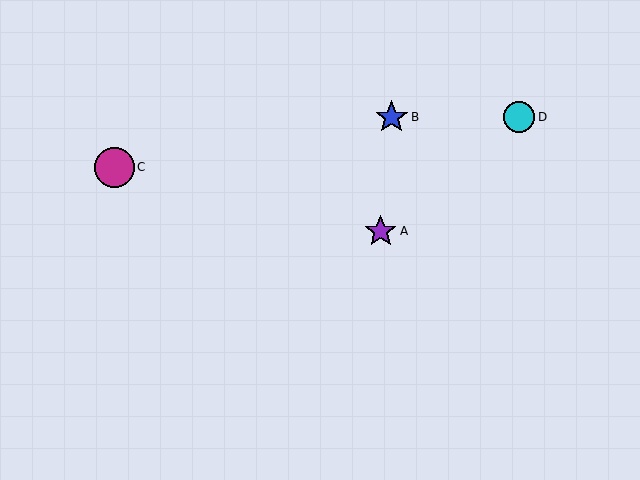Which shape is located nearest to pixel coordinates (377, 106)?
The blue star (labeled B) at (392, 117) is nearest to that location.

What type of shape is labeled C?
Shape C is a magenta circle.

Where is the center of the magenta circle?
The center of the magenta circle is at (114, 167).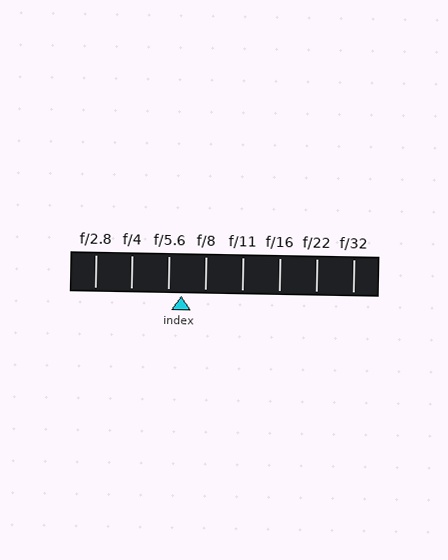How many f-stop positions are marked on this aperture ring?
There are 8 f-stop positions marked.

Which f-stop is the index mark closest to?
The index mark is closest to f/5.6.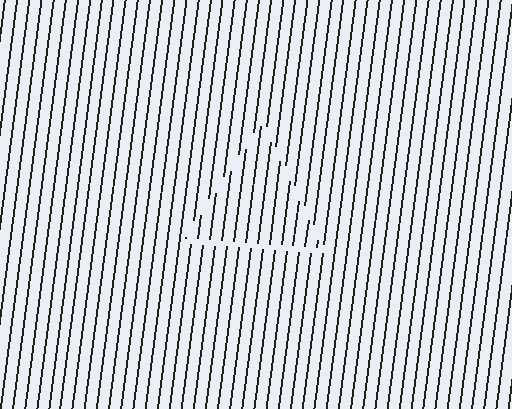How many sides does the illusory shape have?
3 sides — the line-ends trace a triangle.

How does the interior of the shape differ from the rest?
The interior of the shape contains the same grating, shifted by half a period — the contour is defined by the phase discontinuity where line-ends from the inner and outer gratings abut.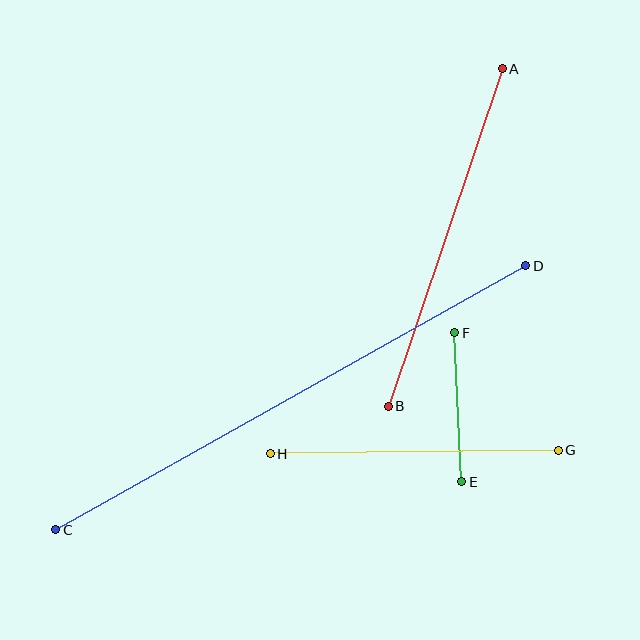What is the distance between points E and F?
The distance is approximately 149 pixels.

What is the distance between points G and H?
The distance is approximately 288 pixels.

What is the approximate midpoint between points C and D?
The midpoint is at approximately (291, 398) pixels.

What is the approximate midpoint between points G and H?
The midpoint is at approximately (414, 452) pixels.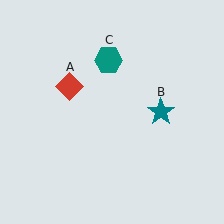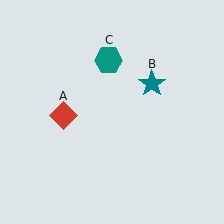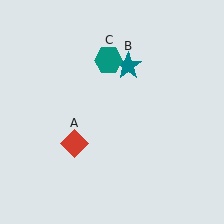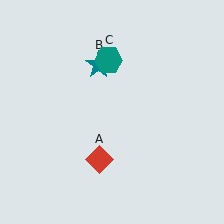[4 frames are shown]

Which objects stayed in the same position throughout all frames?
Teal hexagon (object C) remained stationary.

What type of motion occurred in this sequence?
The red diamond (object A), teal star (object B) rotated counterclockwise around the center of the scene.